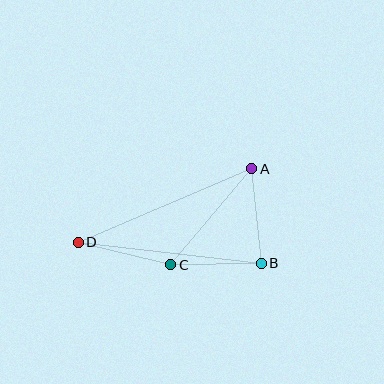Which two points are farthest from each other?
Points A and D are farthest from each other.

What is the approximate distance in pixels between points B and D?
The distance between B and D is approximately 184 pixels.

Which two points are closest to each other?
Points B and C are closest to each other.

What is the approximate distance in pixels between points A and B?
The distance between A and B is approximately 95 pixels.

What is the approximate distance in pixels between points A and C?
The distance between A and C is approximately 126 pixels.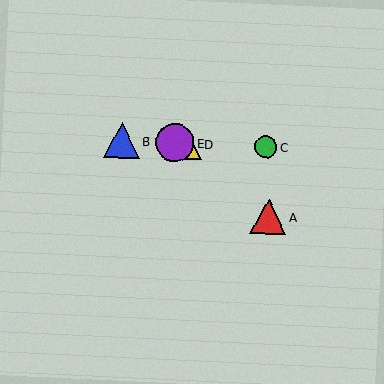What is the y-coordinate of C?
Object C is at y≈147.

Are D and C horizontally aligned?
Yes, both are at y≈143.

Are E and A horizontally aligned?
No, E is at y≈143 and A is at y≈217.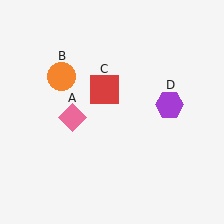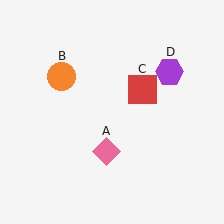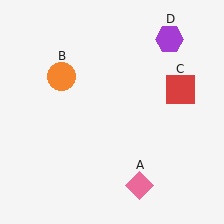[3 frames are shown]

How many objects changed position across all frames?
3 objects changed position: pink diamond (object A), red square (object C), purple hexagon (object D).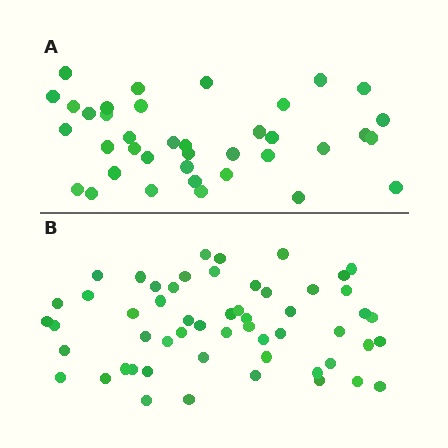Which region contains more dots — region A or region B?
Region B (the bottom region) has more dots.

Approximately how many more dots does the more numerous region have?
Region B has approximately 15 more dots than region A.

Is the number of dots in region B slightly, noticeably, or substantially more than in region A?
Region B has noticeably more, but not dramatically so. The ratio is roughly 1.4 to 1.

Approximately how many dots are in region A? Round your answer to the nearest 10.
About 40 dots. (The exact count is 38, which rounds to 40.)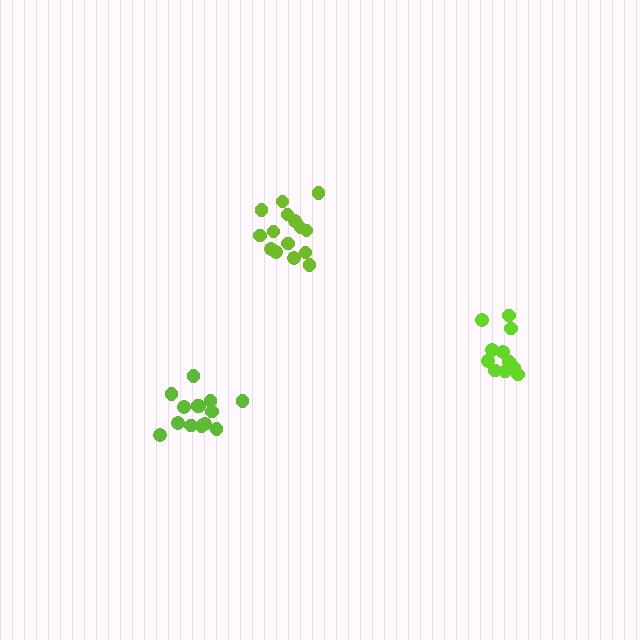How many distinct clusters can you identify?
There are 3 distinct clusters.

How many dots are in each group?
Group 1: 11 dots, Group 2: 14 dots, Group 3: 15 dots (40 total).